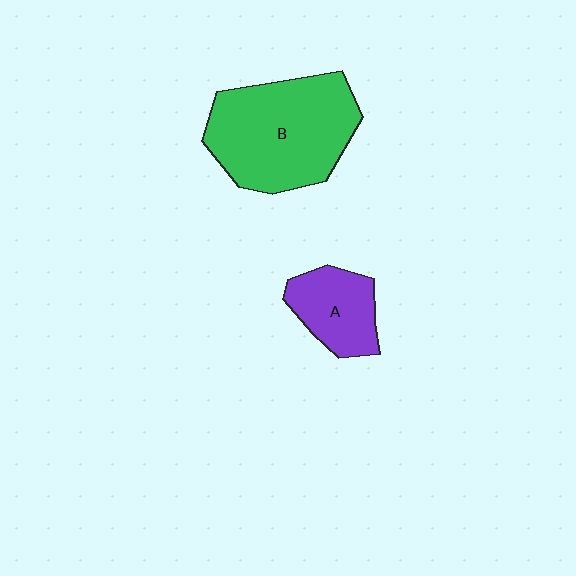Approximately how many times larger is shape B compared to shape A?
Approximately 2.2 times.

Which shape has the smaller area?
Shape A (purple).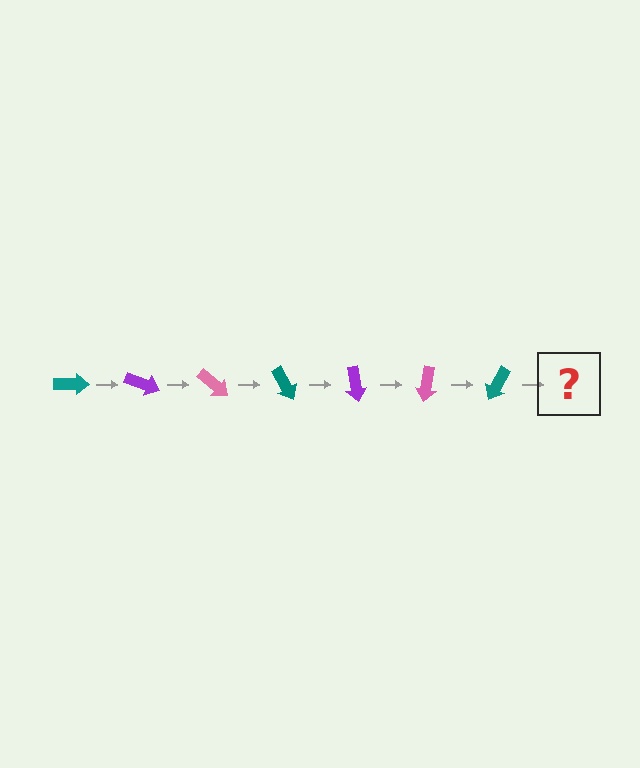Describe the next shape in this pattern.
It should be a purple arrow, rotated 140 degrees from the start.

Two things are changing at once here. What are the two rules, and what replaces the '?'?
The two rules are that it rotates 20 degrees each step and the color cycles through teal, purple, and pink. The '?' should be a purple arrow, rotated 140 degrees from the start.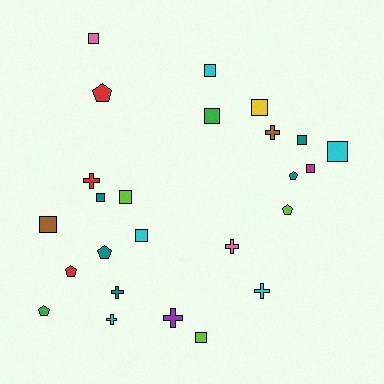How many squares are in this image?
There are 12 squares.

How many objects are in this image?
There are 25 objects.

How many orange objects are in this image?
There are no orange objects.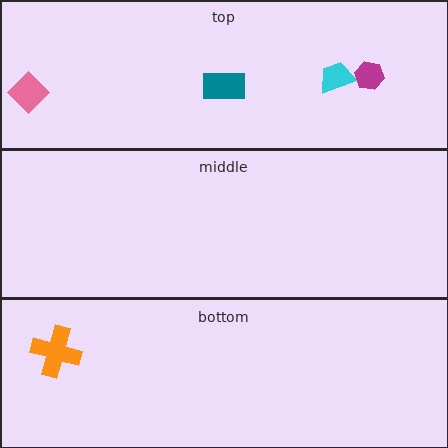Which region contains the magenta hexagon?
The top region.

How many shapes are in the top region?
4.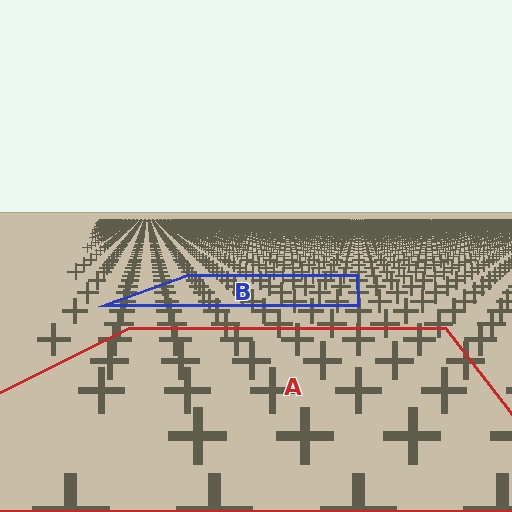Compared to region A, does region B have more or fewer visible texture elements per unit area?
Region B has more texture elements per unit area — they are packed more densely because it is farther away.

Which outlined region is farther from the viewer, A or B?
Region B is farther from the viewer — the texture elements inside it appear smaller and more densely packed.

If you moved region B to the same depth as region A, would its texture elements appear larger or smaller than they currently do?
They would appear larger. At a closer depth, the same texture elements are projected at a bigger on-screen size.